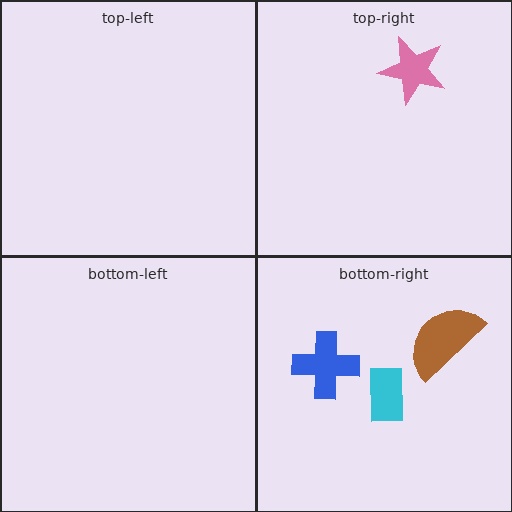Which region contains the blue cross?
The bottom-right region.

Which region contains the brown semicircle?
The bottom-right region.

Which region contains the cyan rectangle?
The bottom-right region.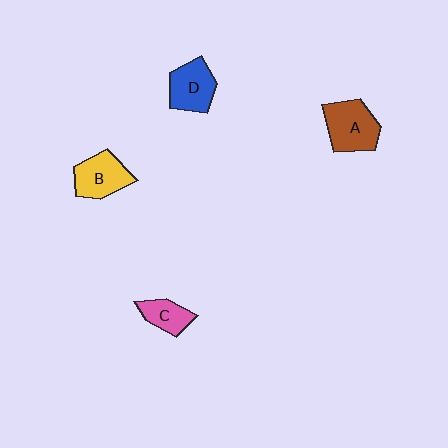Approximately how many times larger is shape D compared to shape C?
Approximately 1.5 times.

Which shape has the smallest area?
Shape C (pink).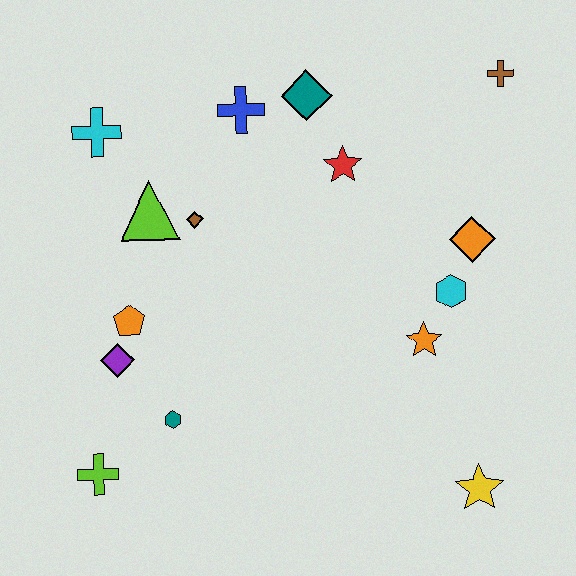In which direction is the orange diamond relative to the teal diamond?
The orange diamond is to the right of the teal diamond.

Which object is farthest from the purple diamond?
The brown cross is farthest from the purple diamond.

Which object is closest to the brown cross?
The orange diamond is closest to the brown cross.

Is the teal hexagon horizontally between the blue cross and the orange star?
No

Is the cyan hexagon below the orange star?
No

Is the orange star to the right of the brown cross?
No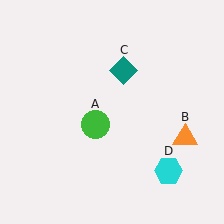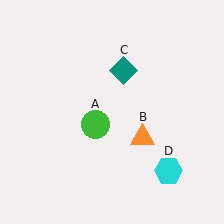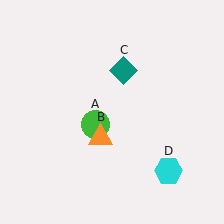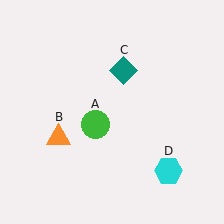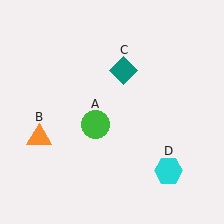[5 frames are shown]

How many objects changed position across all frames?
1 object changed position: orange triangle (object B).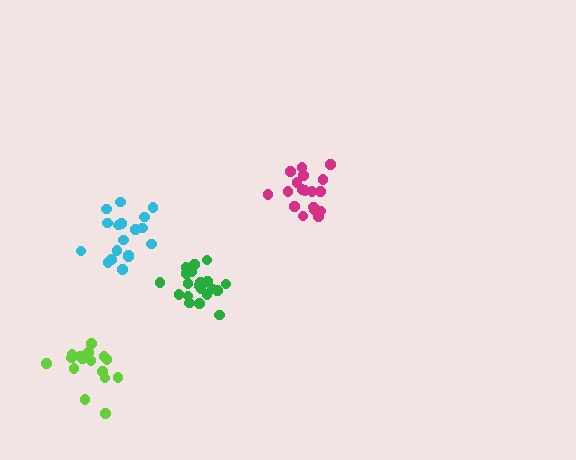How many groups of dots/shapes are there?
There are 4 groups.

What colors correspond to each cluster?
The clusters are colored: cyan, magenta, green, lime.